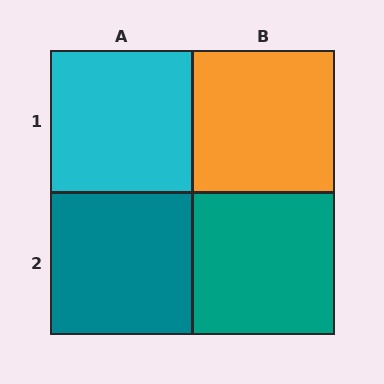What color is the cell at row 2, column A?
Teal.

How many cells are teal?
2 cells are teal.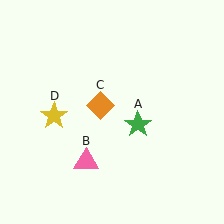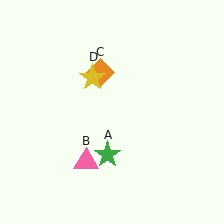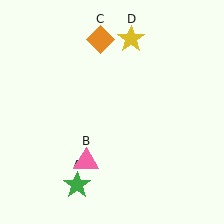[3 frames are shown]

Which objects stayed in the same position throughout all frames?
Pink triangle (object B) remained stationary.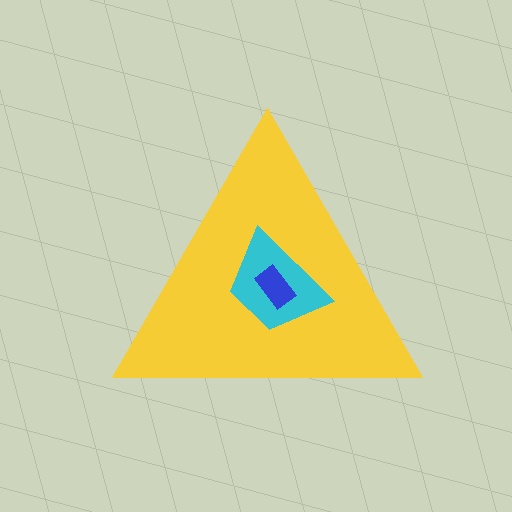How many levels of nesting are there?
3.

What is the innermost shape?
The blue rectangle.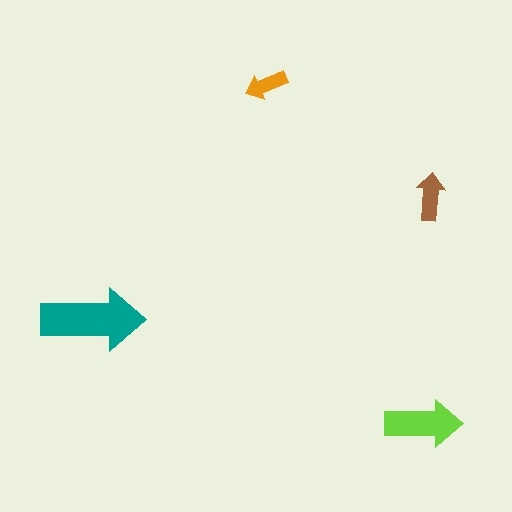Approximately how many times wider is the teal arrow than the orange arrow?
About 2.5 times wider.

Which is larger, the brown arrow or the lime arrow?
The lime one.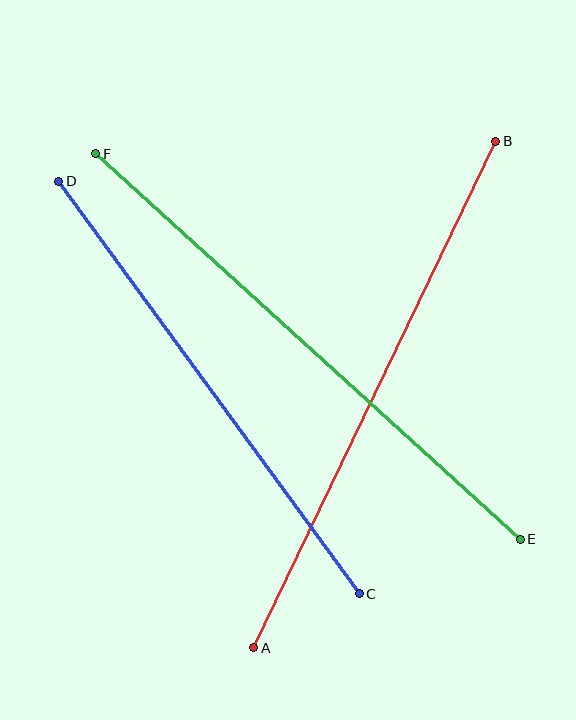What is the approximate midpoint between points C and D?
The midpoint is at approximately (209, 388) pixels.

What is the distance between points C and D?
The distance is approximately 510 pixels.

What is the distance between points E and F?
The distance is approximately 573 pixels.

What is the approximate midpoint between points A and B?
The midpoint is at approximately (375, 395) pixels.